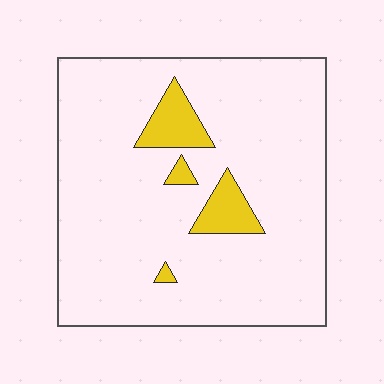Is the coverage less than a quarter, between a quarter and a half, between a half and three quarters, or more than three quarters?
Less than a quarter.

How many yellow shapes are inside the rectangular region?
4.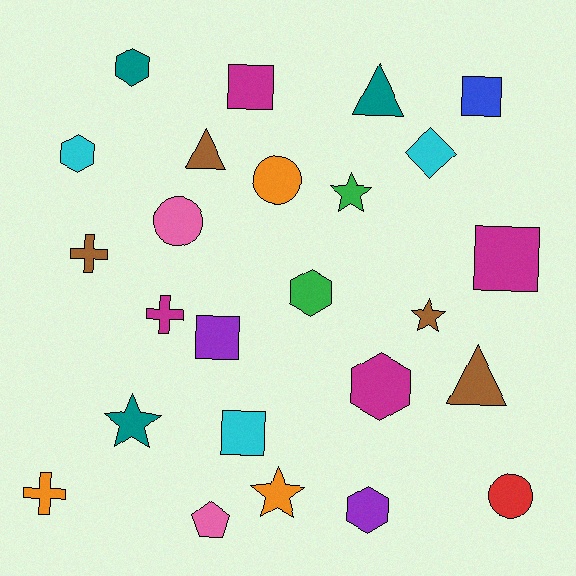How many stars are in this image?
There are 4 stars.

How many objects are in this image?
There are 25 objects.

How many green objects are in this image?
There are 2 green objects.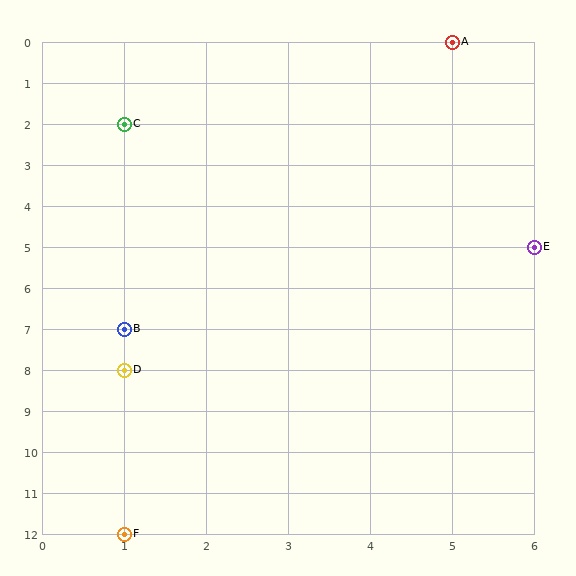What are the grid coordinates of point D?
Point D is at grid coordinates (1, 8).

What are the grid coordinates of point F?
Point F is at grid coordinates (1, 12).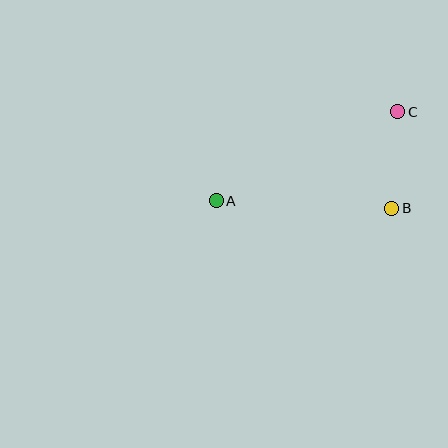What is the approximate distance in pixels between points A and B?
The distance between A and B is approximately 176 pixels.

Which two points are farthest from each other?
Points A and C are farthest from each other.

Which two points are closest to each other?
Points B and C are closest to each other.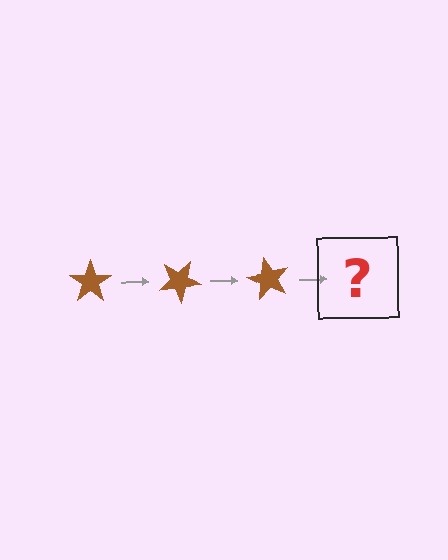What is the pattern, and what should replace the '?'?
The pattern is that the star rotates 30 degrees each step. The '?' should be a brown star rotated 90 degrees.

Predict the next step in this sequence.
The next step is a brown star rotated 90 degrees.